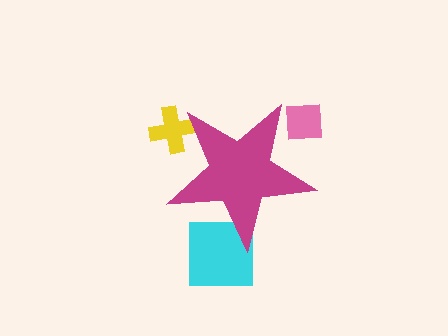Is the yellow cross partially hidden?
Yes, the yellow cross is partially hidden behind the magenta star.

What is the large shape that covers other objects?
A magenta star.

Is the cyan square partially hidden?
Yes, the cyan square is partially hidden behind the magenta star.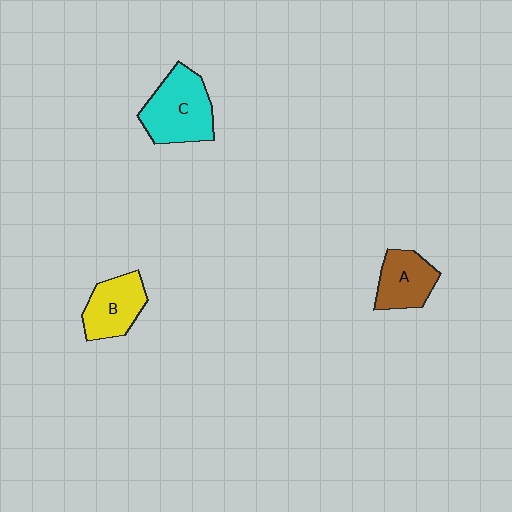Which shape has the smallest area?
Shape A (brown).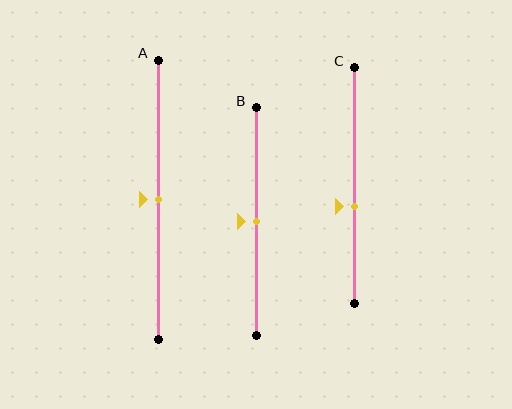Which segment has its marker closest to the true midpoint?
Segment A has its marker closest to the true midpoint.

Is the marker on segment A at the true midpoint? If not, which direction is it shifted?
Yes, the marker on segment A is at the true midpoint.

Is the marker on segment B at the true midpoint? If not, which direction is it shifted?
Yes, the marker on segment B is at the true midpoint.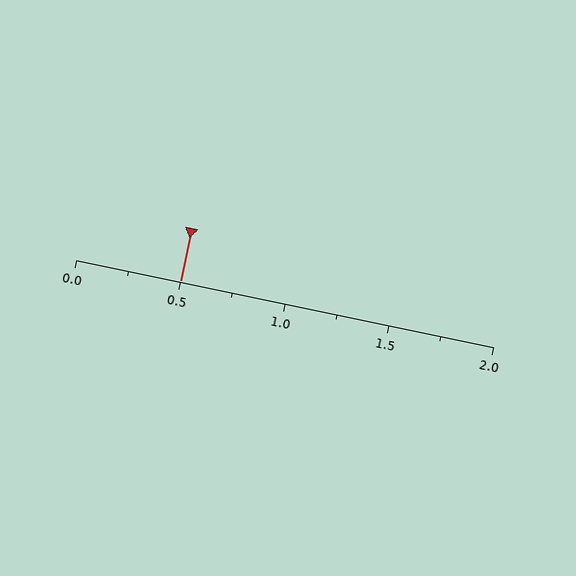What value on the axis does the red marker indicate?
The marker indicates approximately 0.5.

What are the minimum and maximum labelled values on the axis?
The axis runs from 0.0 to 2.0.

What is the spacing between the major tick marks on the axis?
The major ticks are spaced 0.5 apart.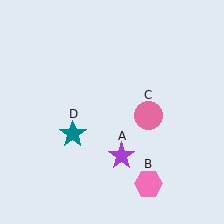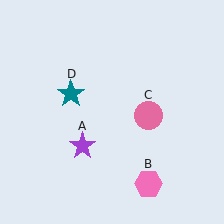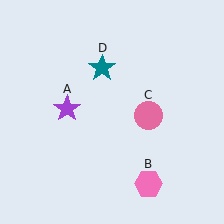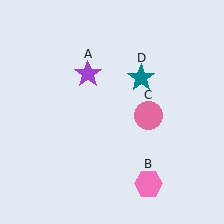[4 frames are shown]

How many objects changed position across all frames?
2 objects changed position: purple star (object A), teal star (object D).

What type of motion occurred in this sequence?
The purple star (object A), teal star (object D) rotated clockwise around the center of the scene.